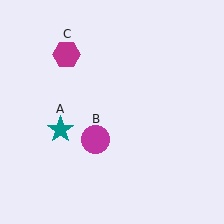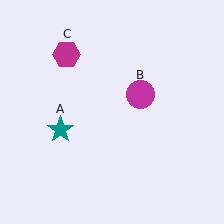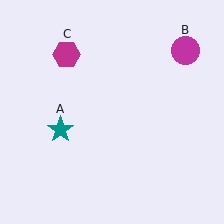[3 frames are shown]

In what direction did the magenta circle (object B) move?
The magenta circle (object B) moved up and to the right.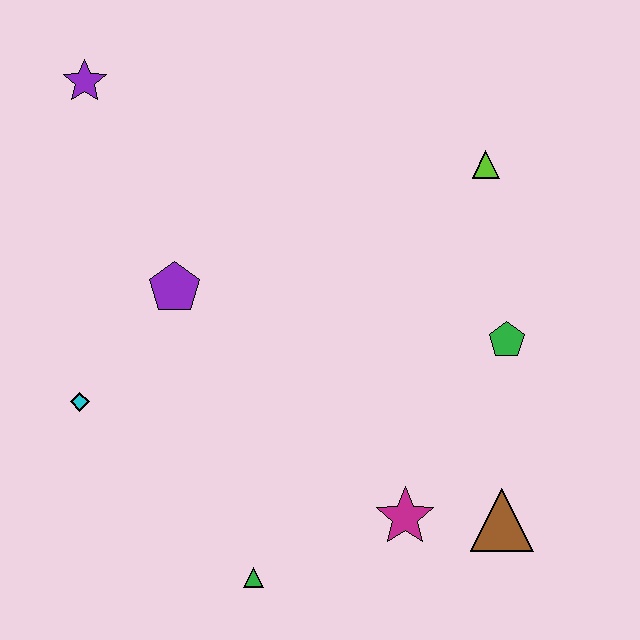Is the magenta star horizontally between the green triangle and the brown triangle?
Yes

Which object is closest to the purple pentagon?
The cyan diamond is closest to the purple pentagon.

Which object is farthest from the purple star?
The brown triangle is farthest from the purple star.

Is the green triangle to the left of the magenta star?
Yes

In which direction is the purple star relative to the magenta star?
The purple star is above the magenta star.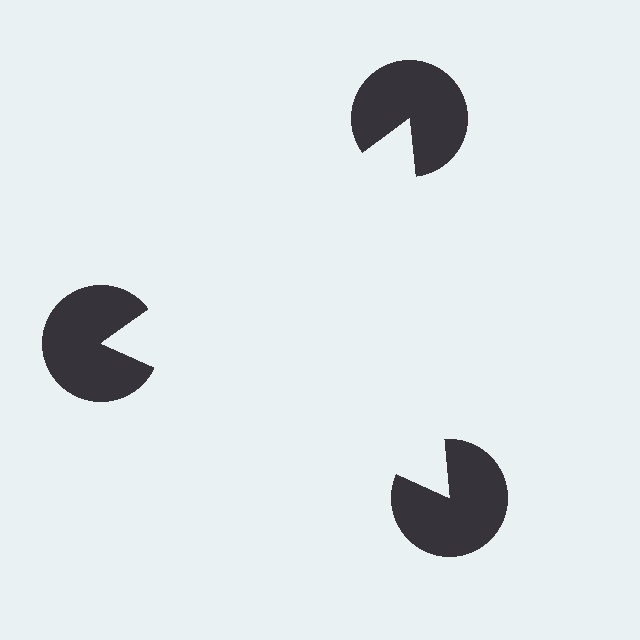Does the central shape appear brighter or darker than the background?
It typically appears slightly brighter than the background, even though no actual brightness change is drawn.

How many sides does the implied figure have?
3 sides.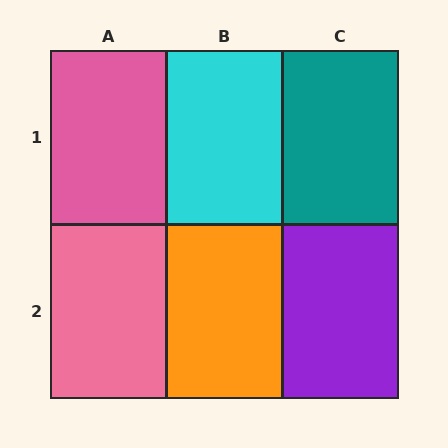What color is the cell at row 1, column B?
Cyan.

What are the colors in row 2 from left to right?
Pink, orange, purple.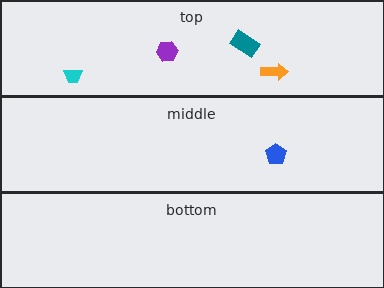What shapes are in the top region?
The purple hexagon, the cyan trapezoid, the orange arrow, the teal rectangle.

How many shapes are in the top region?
4.